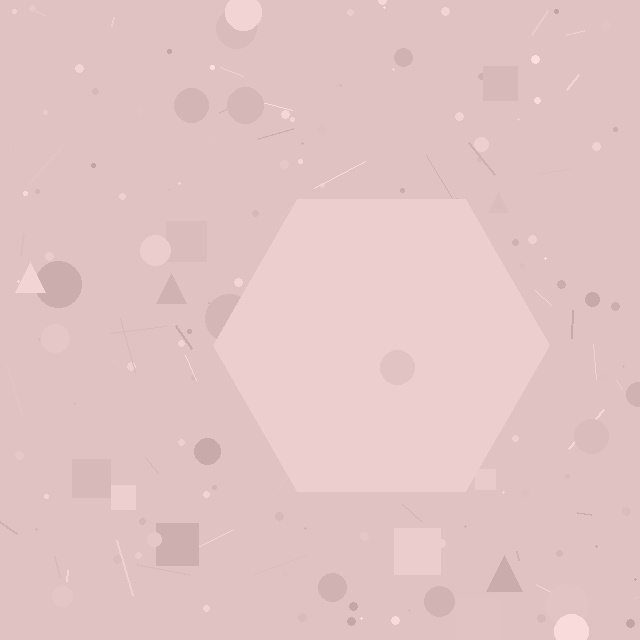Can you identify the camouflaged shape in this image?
The camouflaged shape is a hexagon.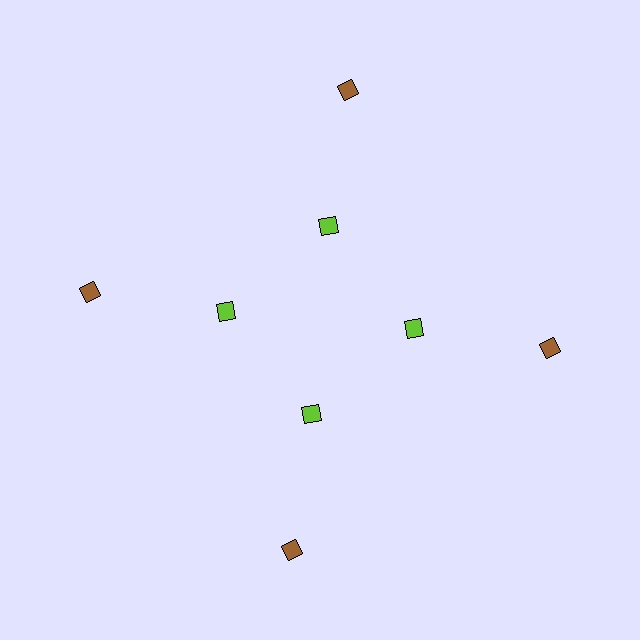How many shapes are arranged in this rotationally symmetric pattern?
There are 8 shapes, arranged in 4 groups of 2.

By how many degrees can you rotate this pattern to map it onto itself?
The pattern maps onto itself every 90 degrees of rotation.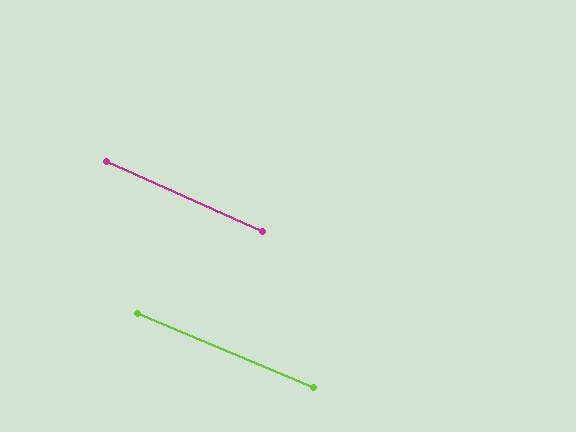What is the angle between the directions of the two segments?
Approximately 1 degree.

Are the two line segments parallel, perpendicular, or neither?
Parallel — their directions differ by only 1.1°.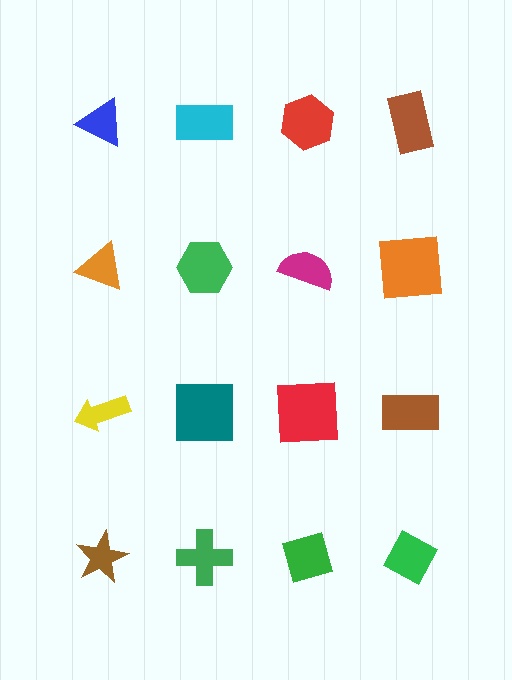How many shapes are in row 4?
4 shapes.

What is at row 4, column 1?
A brown star.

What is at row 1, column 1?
A blue triangle.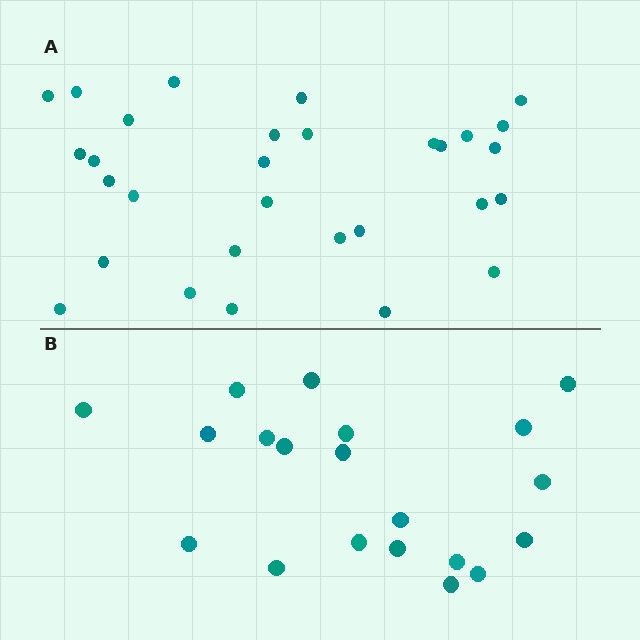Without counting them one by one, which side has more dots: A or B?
Region A (the top region) has more dots.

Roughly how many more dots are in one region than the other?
Region A has roughly 10 or so more dots than region B.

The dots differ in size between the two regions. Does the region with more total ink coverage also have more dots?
No. Region B has more total ink coverage because its dots are larger, but region A actually contains more individual dots. Total area can be misleading — the number of items is what matters here.